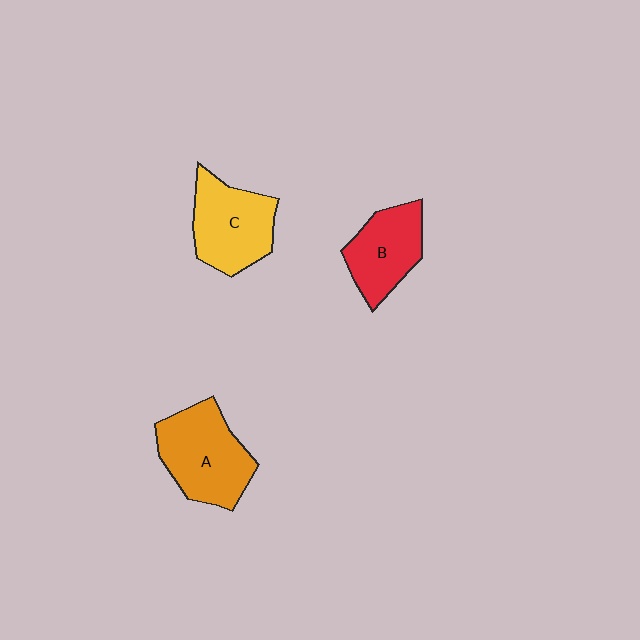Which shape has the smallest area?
Shape B (red).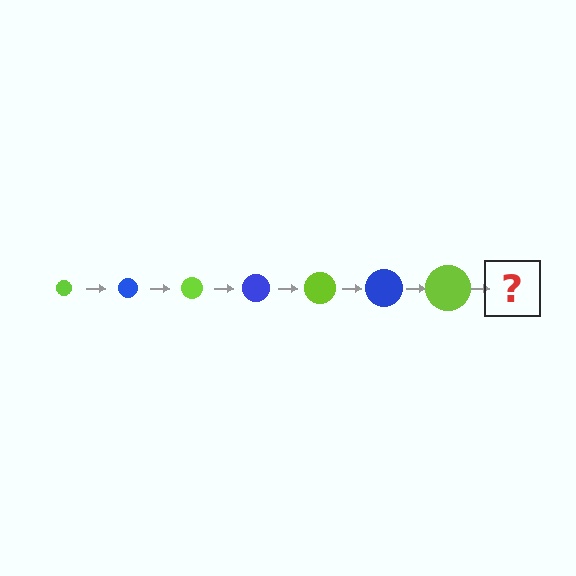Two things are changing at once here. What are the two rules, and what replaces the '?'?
The two rules are that the circle grows larger each step and the color cycles through lime and blue. The '?' should be a blue circle, larger than the previous one.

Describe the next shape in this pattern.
It should be a blue circle, larger than the previous one.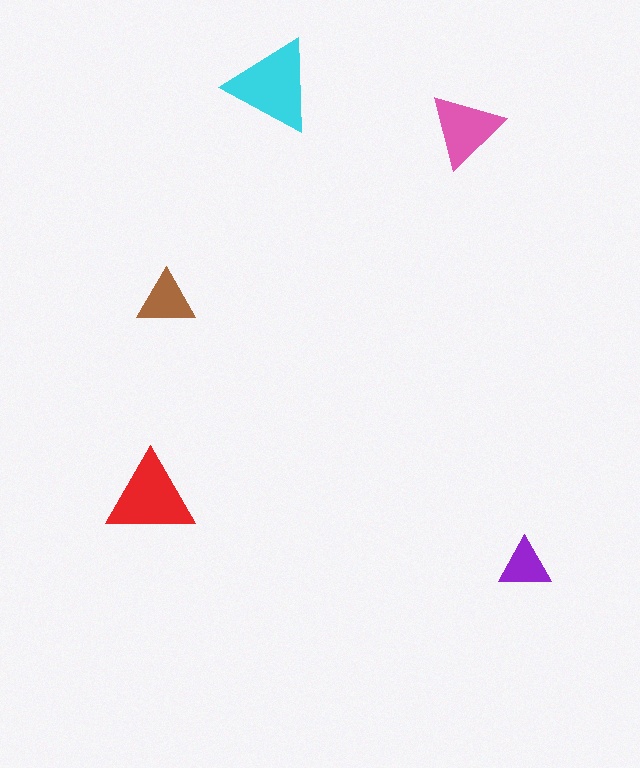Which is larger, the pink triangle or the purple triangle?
The pink one.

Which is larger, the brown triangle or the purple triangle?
The brown one.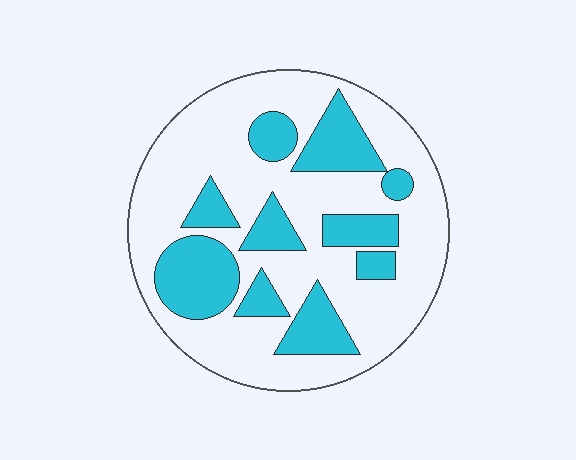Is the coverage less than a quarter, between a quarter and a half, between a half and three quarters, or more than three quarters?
Between a quarter and a half.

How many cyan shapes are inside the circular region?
10.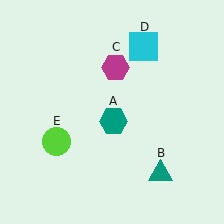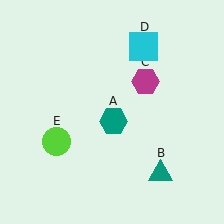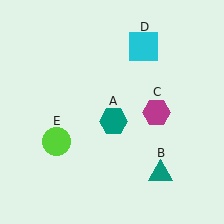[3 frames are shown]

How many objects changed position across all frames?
1 object changed position: magenta hexagon (object C).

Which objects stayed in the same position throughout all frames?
Teal hexagon (object A) and teal triangle (object B) and cyan square (object D) and lime circle (object E) remained stationary.